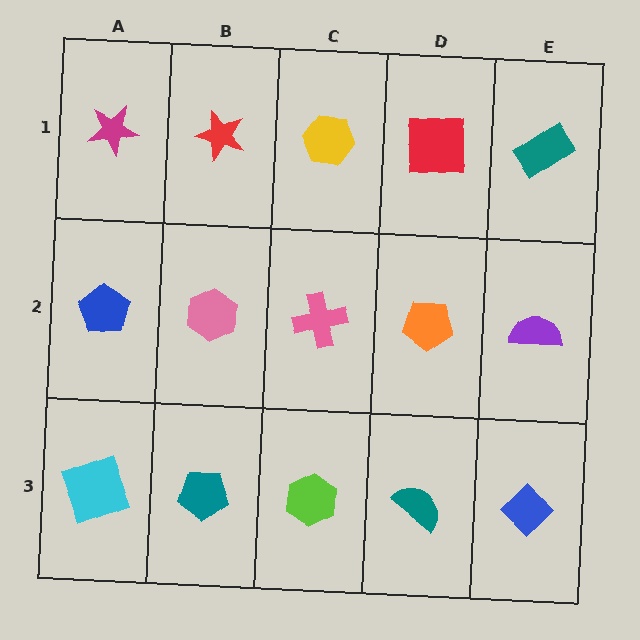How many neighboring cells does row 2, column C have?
4.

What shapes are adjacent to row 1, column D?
An orange pentagon (row 2, column D), a yellow hexagon (row 1, column C), a teal rectangle (row 1, column E).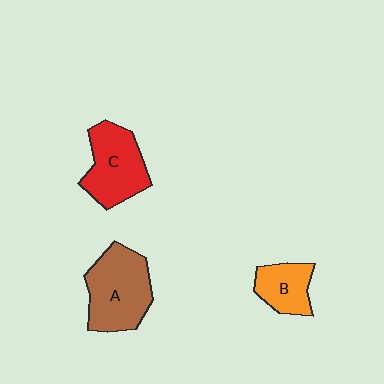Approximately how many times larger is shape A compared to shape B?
Approximately 1.8 times.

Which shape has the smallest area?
Shape B (orange).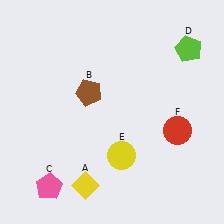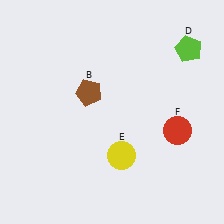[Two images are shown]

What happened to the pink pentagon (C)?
The pink pentagon (C) was removed in Image 2. It was in the bottom-left area of Image 1.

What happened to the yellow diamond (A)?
The yellow diamond (A) was removed in Image 2. It was in the bottom-left area of Image 1.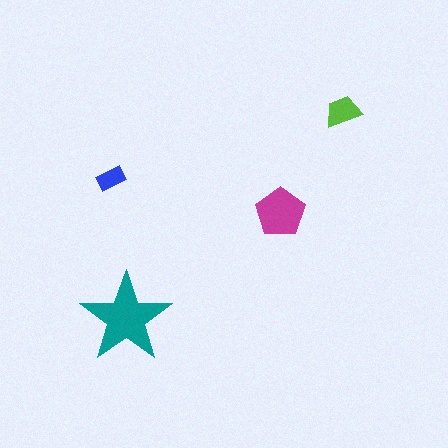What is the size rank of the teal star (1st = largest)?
1st.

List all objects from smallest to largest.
The blue rectangle, the lime trapezoid, the magenta pentagon, the teal star.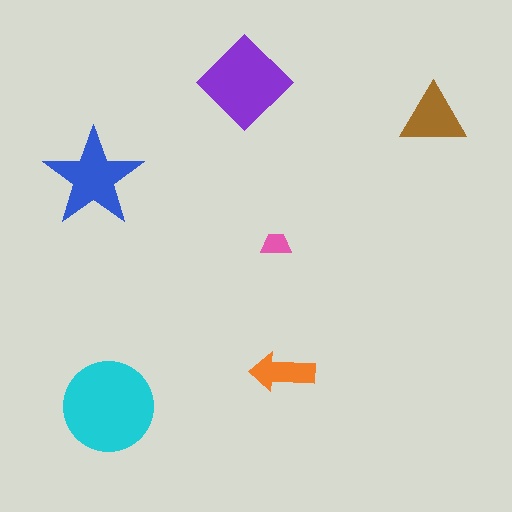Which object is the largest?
The cyan circle.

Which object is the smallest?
The pink trapezoid.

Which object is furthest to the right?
The brown triangle is rightmost.